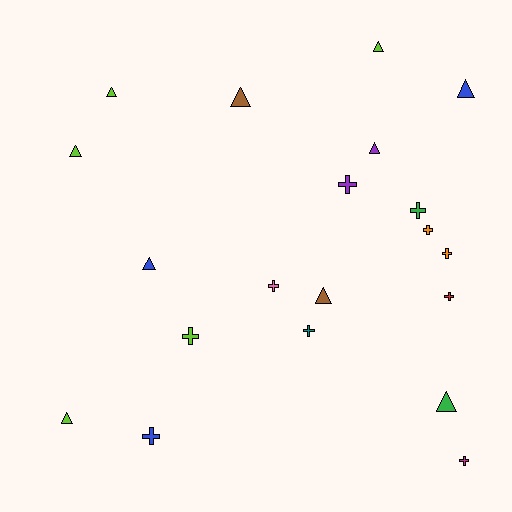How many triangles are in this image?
There are 10 triangles.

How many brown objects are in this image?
There are 2 brown objects.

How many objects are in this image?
There are 20 objects.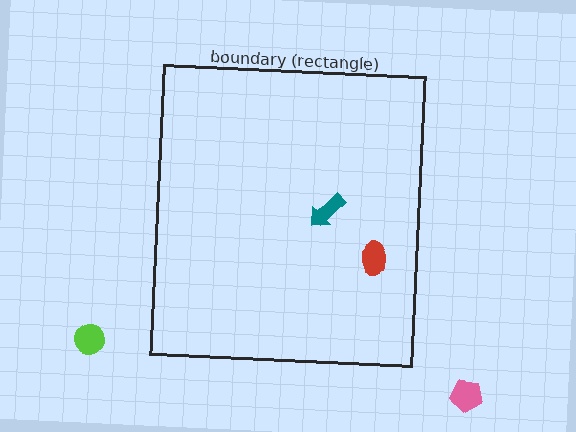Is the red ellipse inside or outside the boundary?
Inside.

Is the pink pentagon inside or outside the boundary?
Outside.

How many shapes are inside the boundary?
2 inside, 2 outside.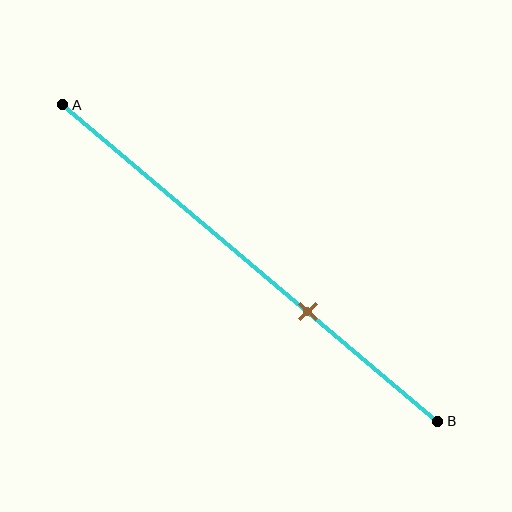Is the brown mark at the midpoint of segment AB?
No, the mark is at about 65% from A, not at the 50% midpoint.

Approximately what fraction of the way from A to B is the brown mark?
The brown mark is approximately 65% of the way from A to B.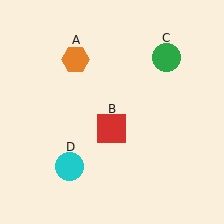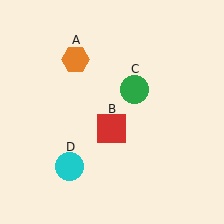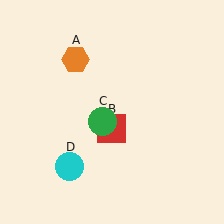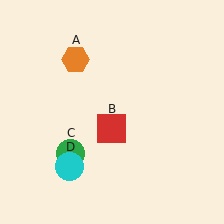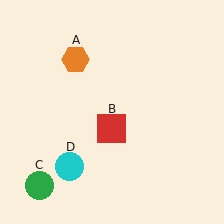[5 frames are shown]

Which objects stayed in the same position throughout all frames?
Orange hexagon (object A) and red square (object B) and cyan circle (object D) remained stationary.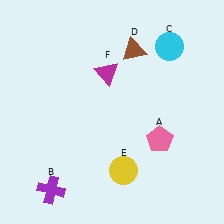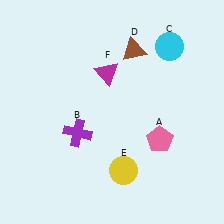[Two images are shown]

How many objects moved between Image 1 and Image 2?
1 object moved between the two images.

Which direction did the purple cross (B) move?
The purple cross (B) moved up.